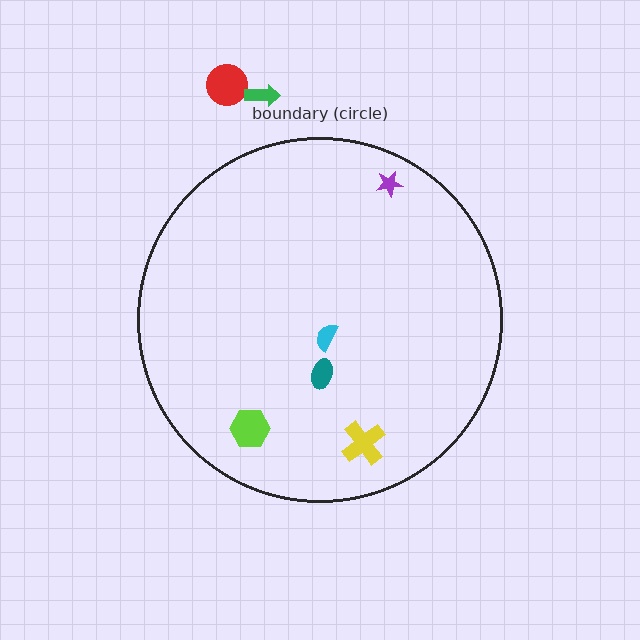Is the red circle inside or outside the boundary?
Outside.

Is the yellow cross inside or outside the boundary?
Inside.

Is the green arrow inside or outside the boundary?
Outside.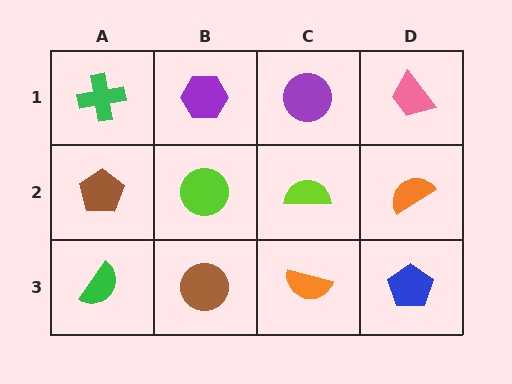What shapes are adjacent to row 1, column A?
A brown pentagon (row 2, column A), a purple hexagon (row 1, column B).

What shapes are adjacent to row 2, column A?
A green cross (row 1, column A), a green semicircle (row 3, column A), a lime circle (row 2, column B).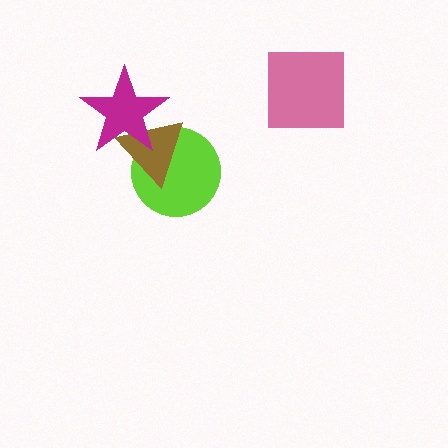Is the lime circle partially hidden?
Yes, it is partially covered by another shape.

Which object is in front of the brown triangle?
The magenta star is in front of the brown triangle.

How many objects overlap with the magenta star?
2 objects overlap with the magenta star.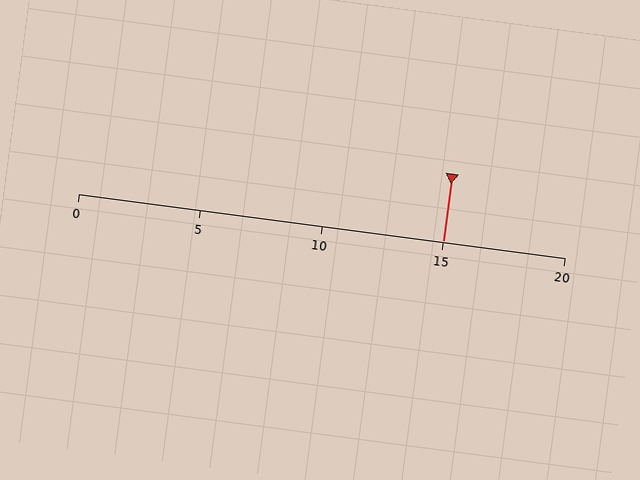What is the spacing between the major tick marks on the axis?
The major ticks are spaced 5 apart.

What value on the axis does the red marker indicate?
The marker indicates approximately 15.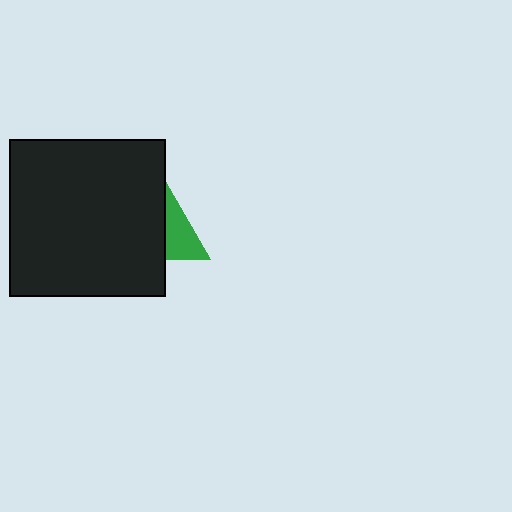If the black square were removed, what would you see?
You would see the complete green triangle.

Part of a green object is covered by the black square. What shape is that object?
It is a triangle.